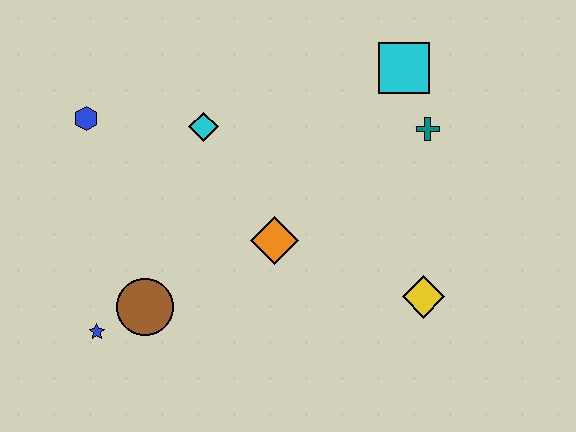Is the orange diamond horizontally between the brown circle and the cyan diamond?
No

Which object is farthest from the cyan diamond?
The yellow diamond is farthest from the cyan diamond.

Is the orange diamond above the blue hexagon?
No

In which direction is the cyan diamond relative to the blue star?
The cyan diamond is above the blue star.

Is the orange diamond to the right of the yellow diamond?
No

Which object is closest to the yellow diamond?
The orange diamond is closest to the yellow diamond.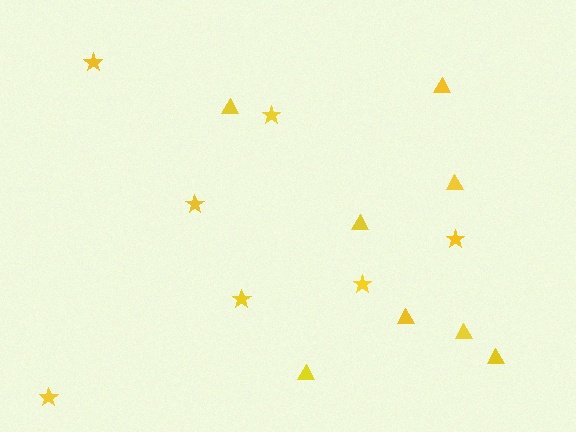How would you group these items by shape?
There are 2 groups: one group of triangles (8) and one group of stars (7).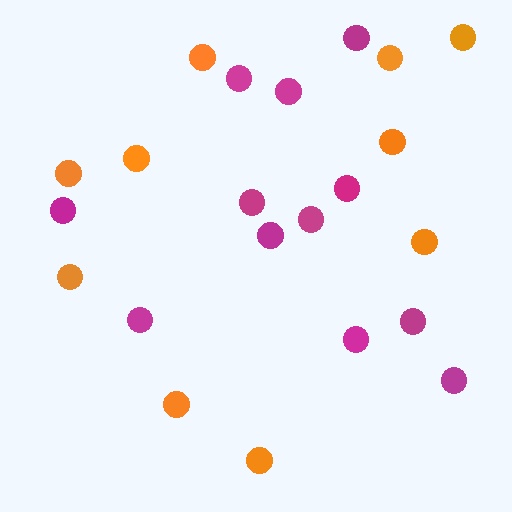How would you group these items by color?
There are 2 groups: one group of orange circles (10) and one group of magenta circles (12).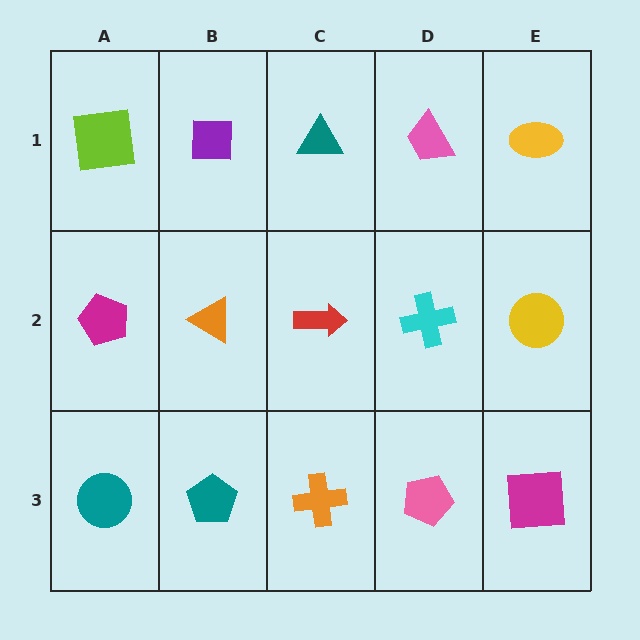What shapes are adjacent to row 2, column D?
A pink trapezoid (row 1, column D), a pink pentagon (row 3, column D), a red arrow (row 2, column C), a yellow circle (row 2, column E).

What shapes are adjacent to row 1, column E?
A yellow circle (row 2, column E), a pink trapezoid (row 1, column D).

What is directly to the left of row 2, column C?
An orange triangle.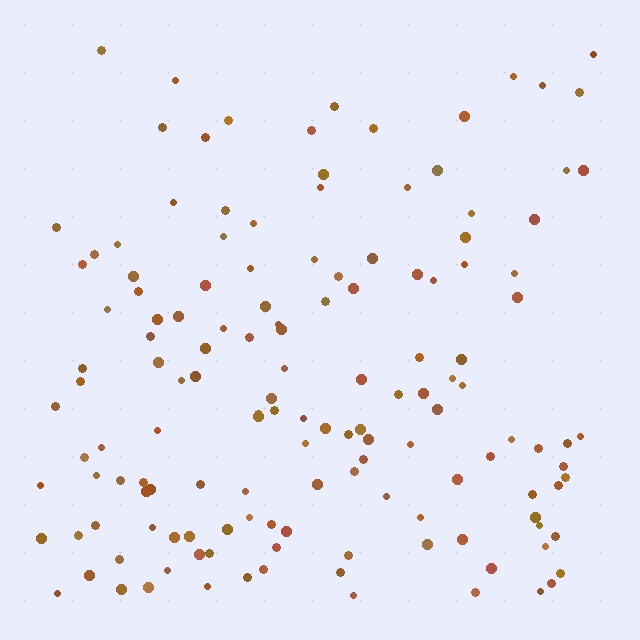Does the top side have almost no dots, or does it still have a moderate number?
Still a moderate number, just noticeably fewer than the bottom.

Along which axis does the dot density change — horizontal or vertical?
Vertical.